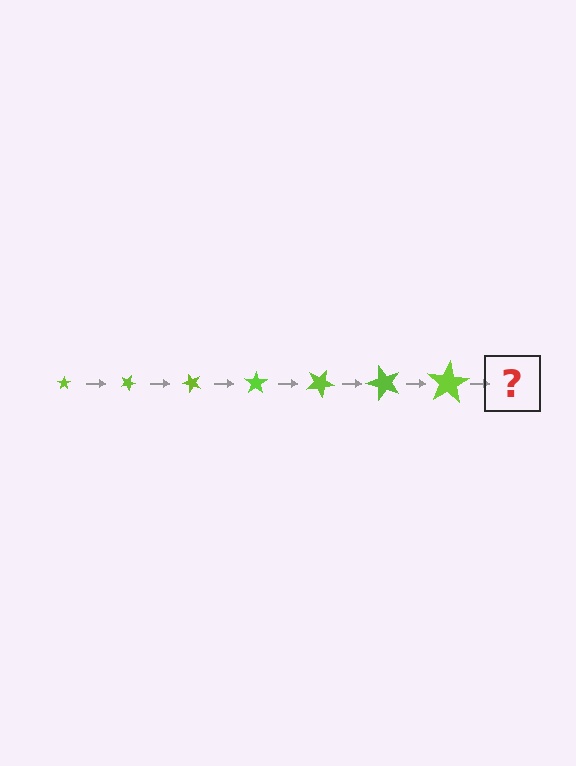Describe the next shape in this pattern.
It should be a star, larger than the previous one and rotated 175 degrees from the start.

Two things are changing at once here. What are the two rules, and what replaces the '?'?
The two rules are that the star grows larger each step and it rotates 25 degrees each step. The '?' should be a star, larger than the previous one and rotated 175 degrees from the start.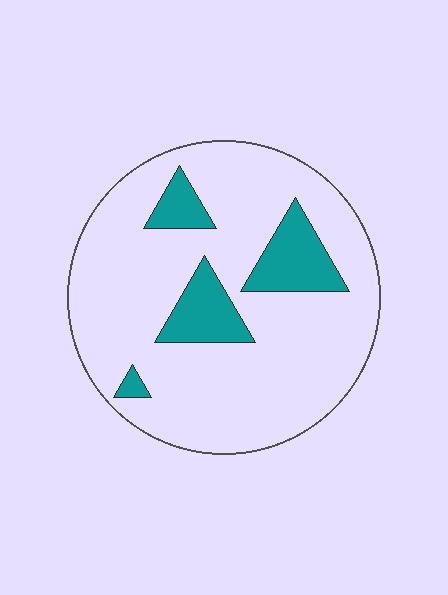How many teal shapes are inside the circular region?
4.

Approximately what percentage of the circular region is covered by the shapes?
Approximately 15%.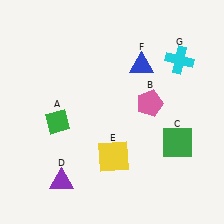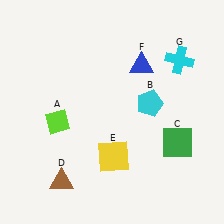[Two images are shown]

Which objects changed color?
A changed from green to lime. B changed from pink to cyan. D changed from purple to brown.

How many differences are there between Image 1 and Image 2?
There are 3 differences between the two images.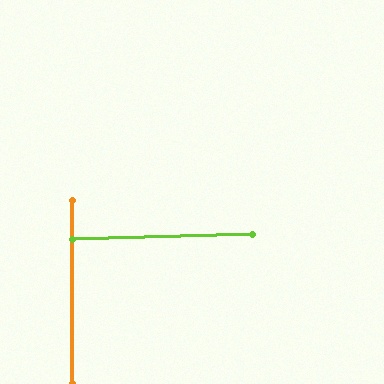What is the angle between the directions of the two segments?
Approximately 88 degrees.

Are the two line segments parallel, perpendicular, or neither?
Perpendicular — they meet at approximately 88°.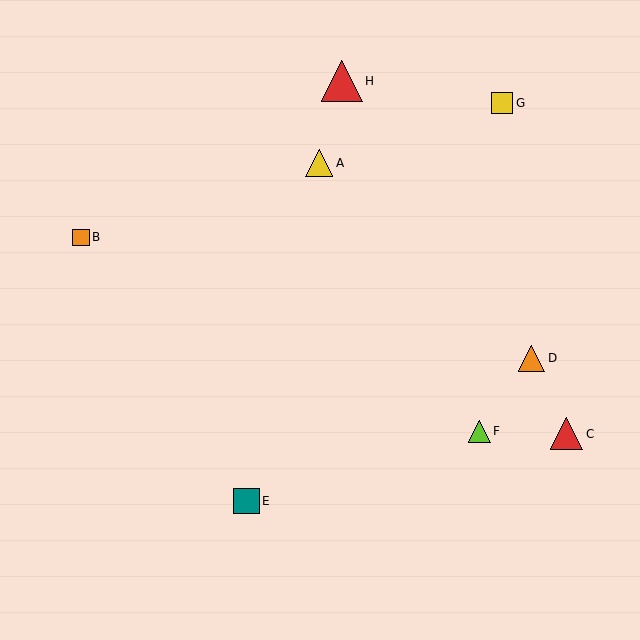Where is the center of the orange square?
The center of the orange square is at (81, 237).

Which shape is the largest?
The red triangle (labeled H) is the largest.